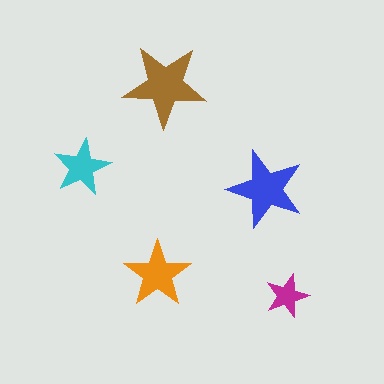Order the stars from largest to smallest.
the brown one, the blue one, the orange one, the cyan one, the magenta one.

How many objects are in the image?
There are 5 objects in the image.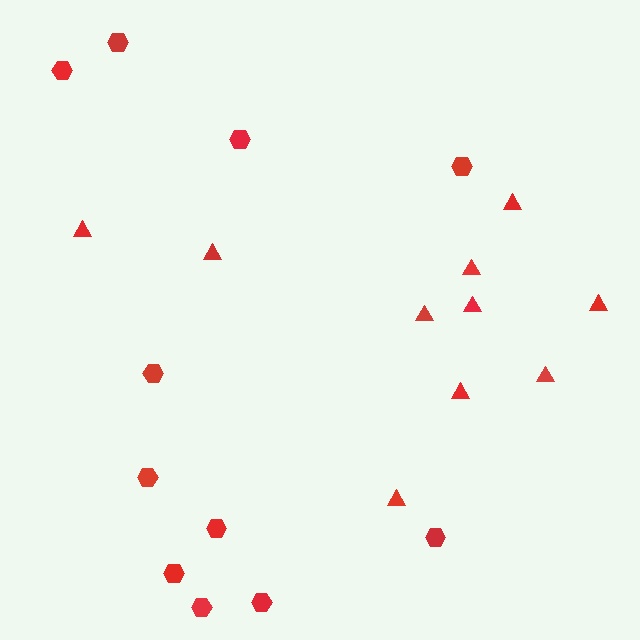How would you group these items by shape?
There are 2 groups: one group of triangles (10) and one group of hexagons (11).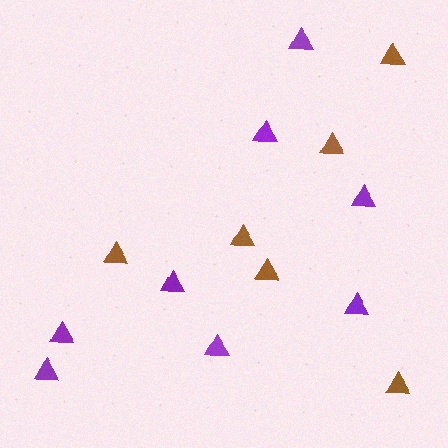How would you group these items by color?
There are 2 groups: one group of brown triangles (6) and one group of purple triangles (8).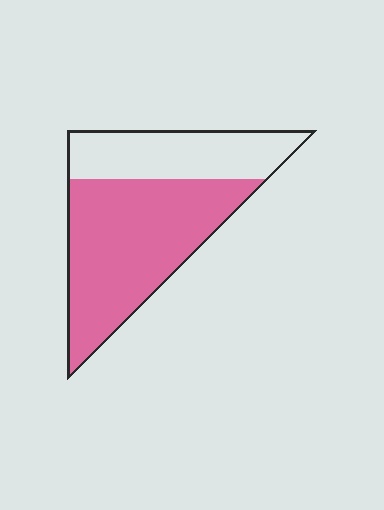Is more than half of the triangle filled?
Yes.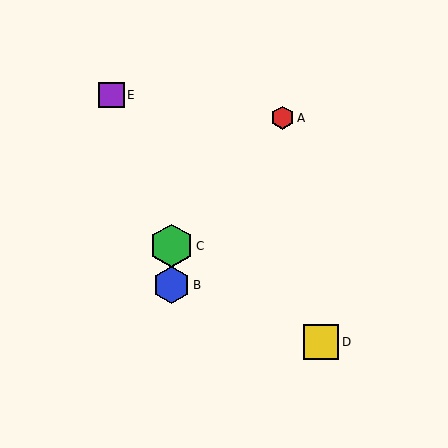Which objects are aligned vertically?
Objects B, C are aligned vertically.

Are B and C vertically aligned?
Yes, both are at x≈171.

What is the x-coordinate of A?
Object A is at x≈282.